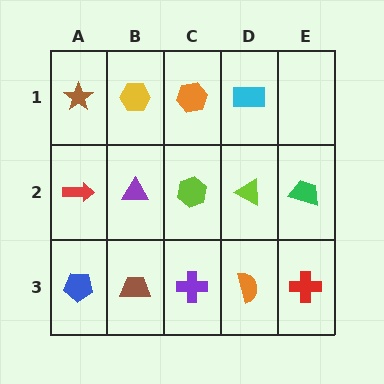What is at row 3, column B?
A brown trapezoid.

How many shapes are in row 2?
5 shapes.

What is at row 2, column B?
A purple triangle.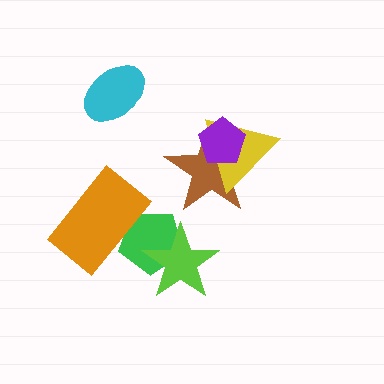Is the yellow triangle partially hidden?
Yes, it is partially covered by another shape.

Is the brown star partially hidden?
Yes, it is partially covered by another shape.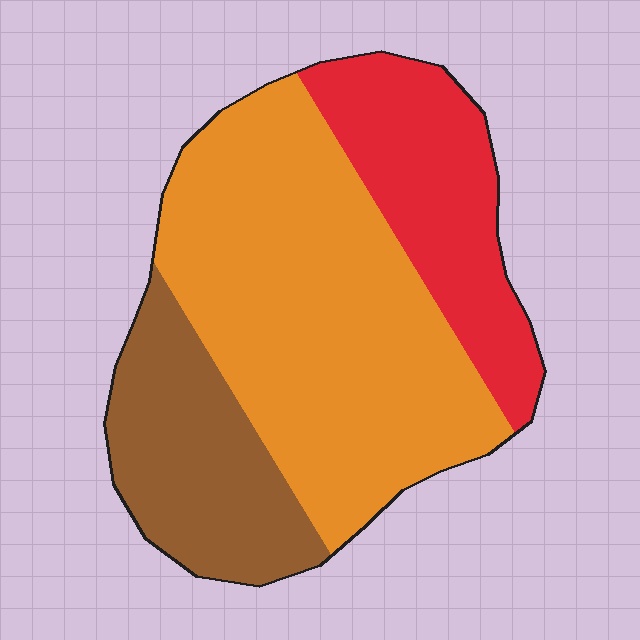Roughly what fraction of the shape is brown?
Brown covers about 25% of the shape.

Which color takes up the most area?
Orange, at roughly 55%.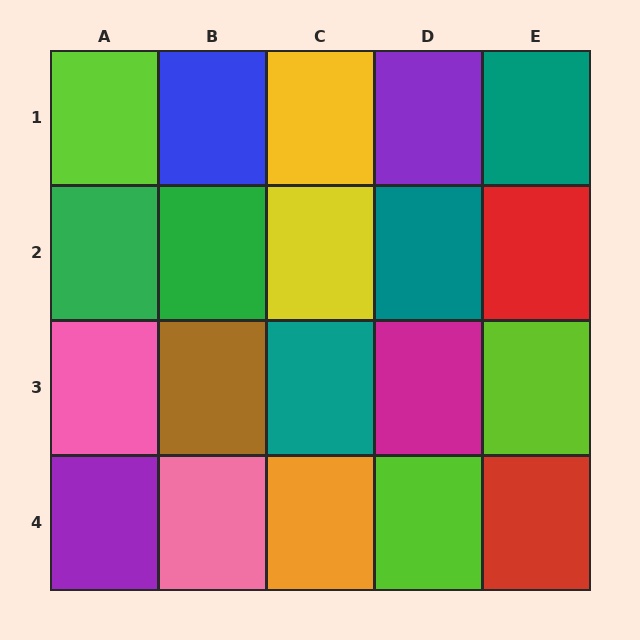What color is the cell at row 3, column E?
Lime.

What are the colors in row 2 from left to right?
Green, green, yellow, teal, red.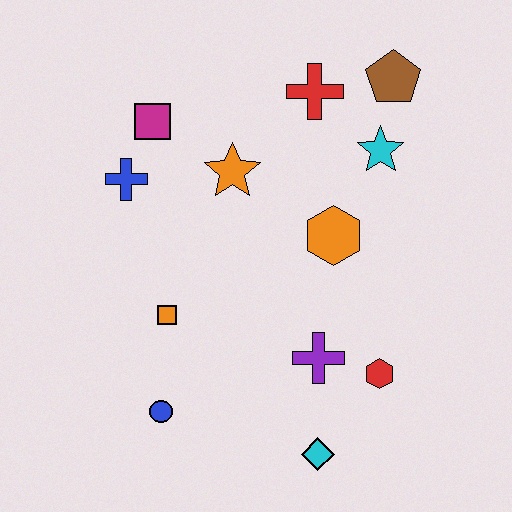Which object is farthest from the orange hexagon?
The blue circle is farthest from the orange hexagon.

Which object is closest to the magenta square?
The blue cross is closest to the magenta square.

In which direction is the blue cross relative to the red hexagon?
The blue cross is to the left of the red hexagon.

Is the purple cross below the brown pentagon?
Yes